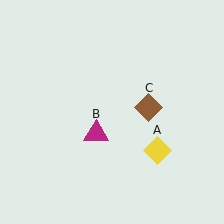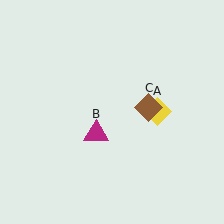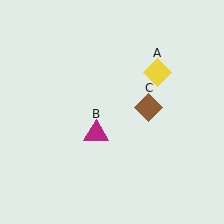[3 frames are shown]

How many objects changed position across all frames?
1 object changed position: yellow diamond (object A).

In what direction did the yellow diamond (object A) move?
The yellow diamond (object A) moved up.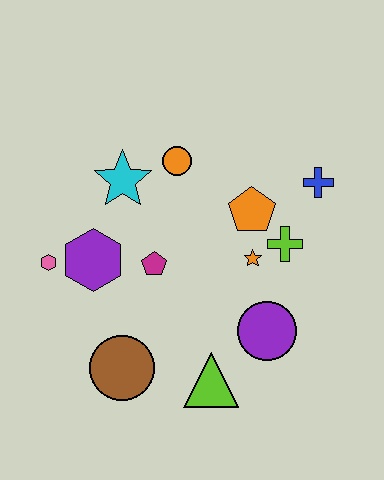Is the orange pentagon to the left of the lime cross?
Yes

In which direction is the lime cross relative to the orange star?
The lime cross is to the right of the orange star.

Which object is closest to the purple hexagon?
The pink hexagon is closest to the purple hexagon.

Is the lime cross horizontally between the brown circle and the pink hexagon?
No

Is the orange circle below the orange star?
No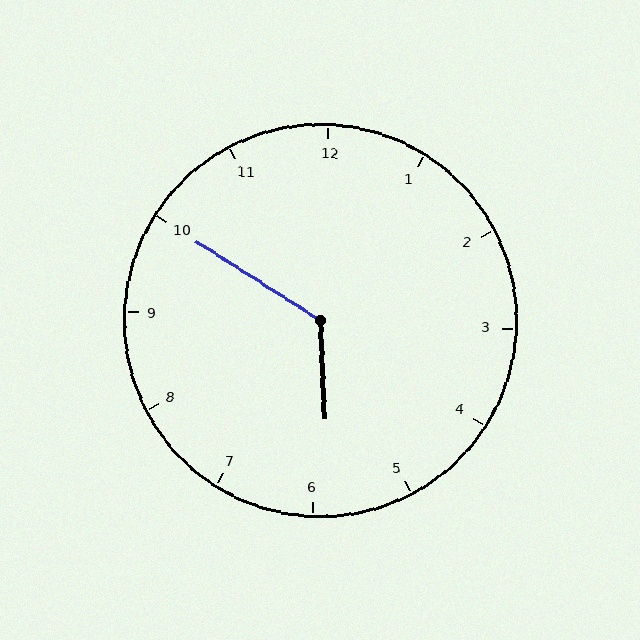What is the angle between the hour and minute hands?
Approximately 125 degrees.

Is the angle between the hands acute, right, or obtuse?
It is obtuse.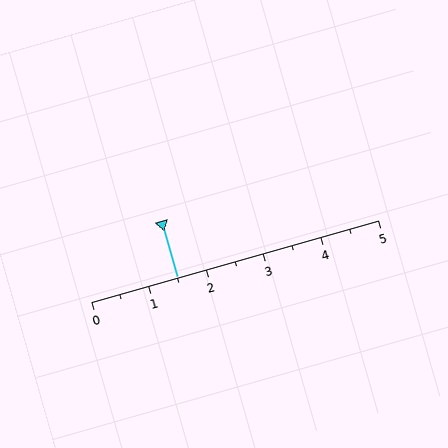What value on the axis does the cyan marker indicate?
The marker indicates approximately 1.5.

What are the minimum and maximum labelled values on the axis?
The axis runs from 0 to 5.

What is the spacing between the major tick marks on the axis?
The major ticks are spaced 1 apart.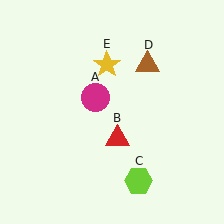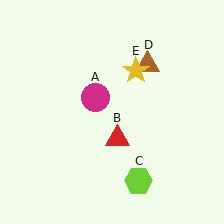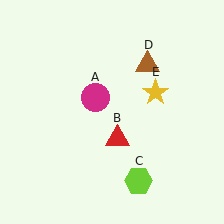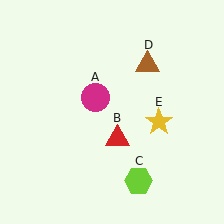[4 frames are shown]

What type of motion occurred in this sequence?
The yellow star (object E) rotated clockwise around the center of the scene.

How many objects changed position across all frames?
1 object changed position: yellow star (object E).